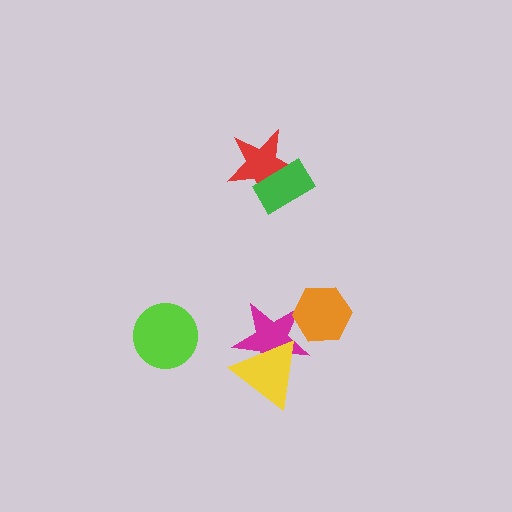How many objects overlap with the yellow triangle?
1 object overlaps with the yellow triangle.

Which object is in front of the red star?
The green rectangle is in front of the red star.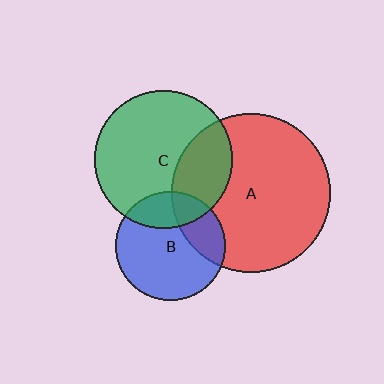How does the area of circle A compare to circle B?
Approximately 2.1 times.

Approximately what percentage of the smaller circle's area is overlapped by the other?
Approximately 30%.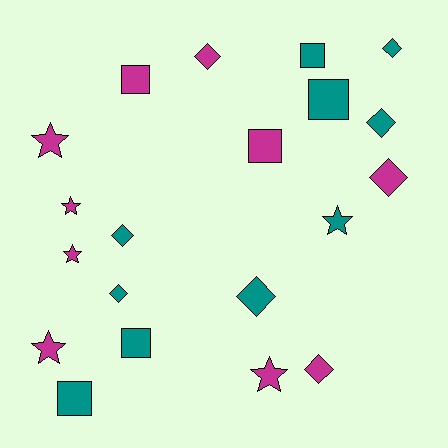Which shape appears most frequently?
Diamond, with 8 objects.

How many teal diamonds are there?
There are 5 teal diamonds.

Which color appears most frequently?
Magenta, with 10 objects.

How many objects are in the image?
There are 20 objects.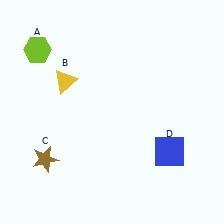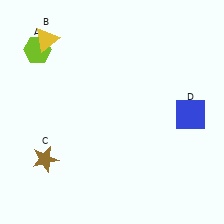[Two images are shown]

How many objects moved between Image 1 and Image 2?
2 objects moved between the two images.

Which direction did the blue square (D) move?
The blue square (D) moved up.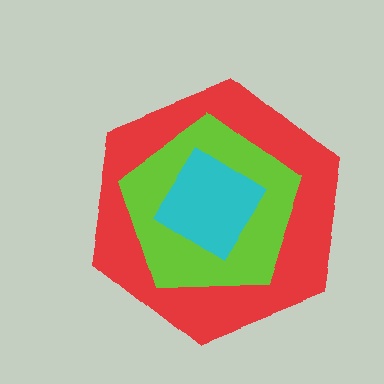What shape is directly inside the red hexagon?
The lime pentagon.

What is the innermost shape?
The cyan diamond.